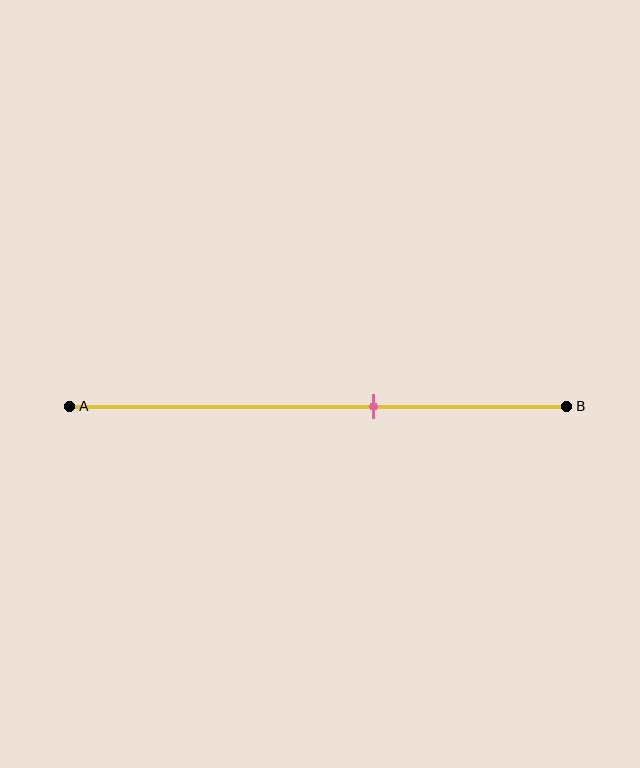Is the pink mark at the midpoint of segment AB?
No, the mark is at about 60% from A, not at the 50% midpoint.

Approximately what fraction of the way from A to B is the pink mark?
The pink mark is approximately 60% of the way from A to B.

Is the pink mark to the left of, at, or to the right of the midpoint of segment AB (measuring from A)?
The pink mark is to the right of the midpoint of segment AB.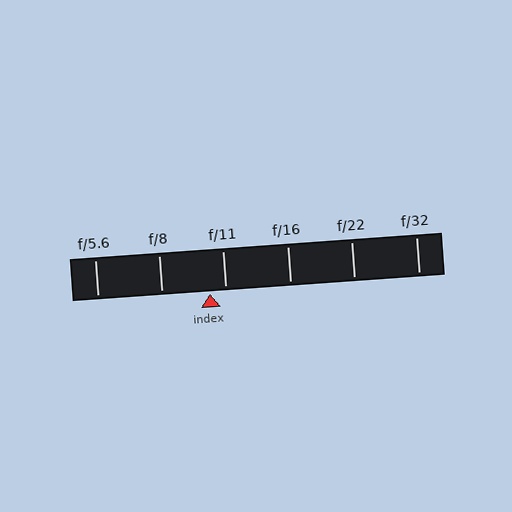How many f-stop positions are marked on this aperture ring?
There are 6 f-stop positions marked.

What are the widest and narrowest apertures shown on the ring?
The widest aperture shown is f/5.6 and the narrowest is f/32.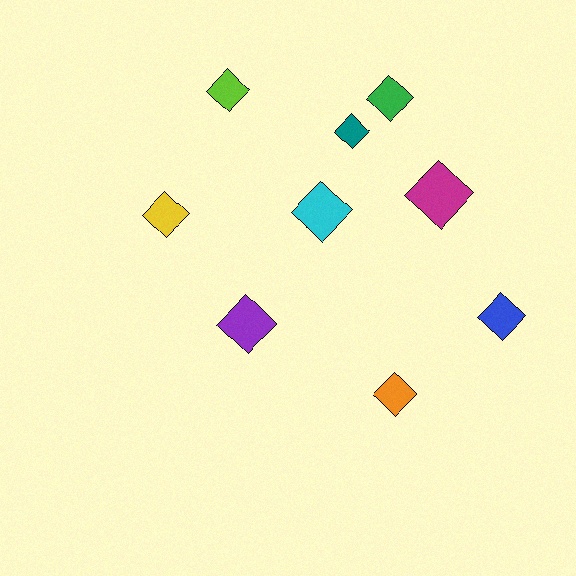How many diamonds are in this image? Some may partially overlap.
There are 9 diamonds.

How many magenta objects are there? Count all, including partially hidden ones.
There is 1 magenta object.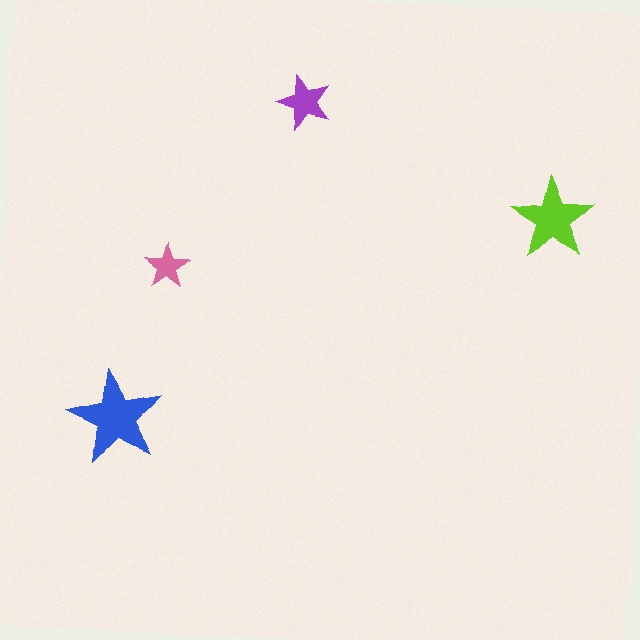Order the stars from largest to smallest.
the blue one, the lime one, the purple one, the pink one.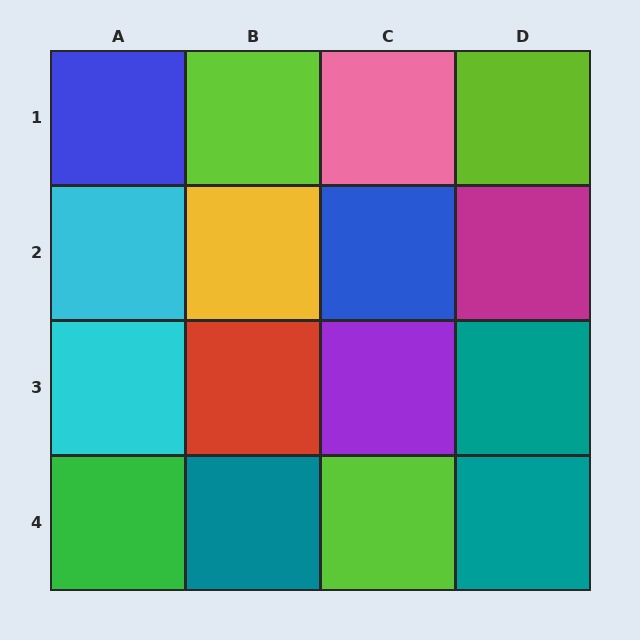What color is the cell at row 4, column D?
Teal.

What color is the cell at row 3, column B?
Red.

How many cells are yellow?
1 cell is yellow.